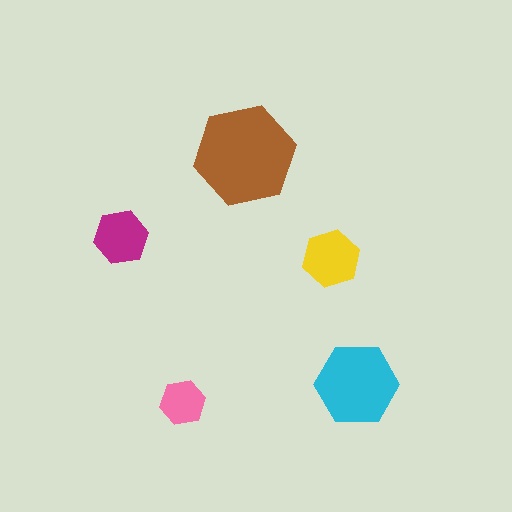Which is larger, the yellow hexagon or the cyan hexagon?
The cyan one.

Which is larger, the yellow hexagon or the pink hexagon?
The yellow one.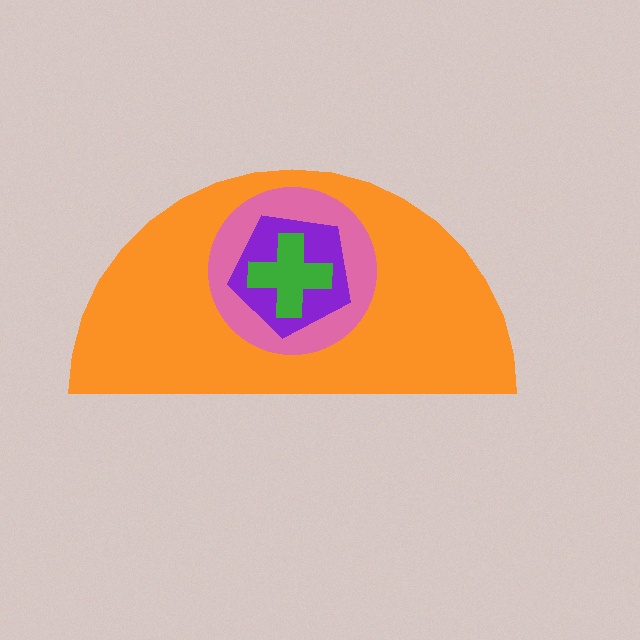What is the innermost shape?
The green cross.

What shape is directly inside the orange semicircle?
The pink circle.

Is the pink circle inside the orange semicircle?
Yes.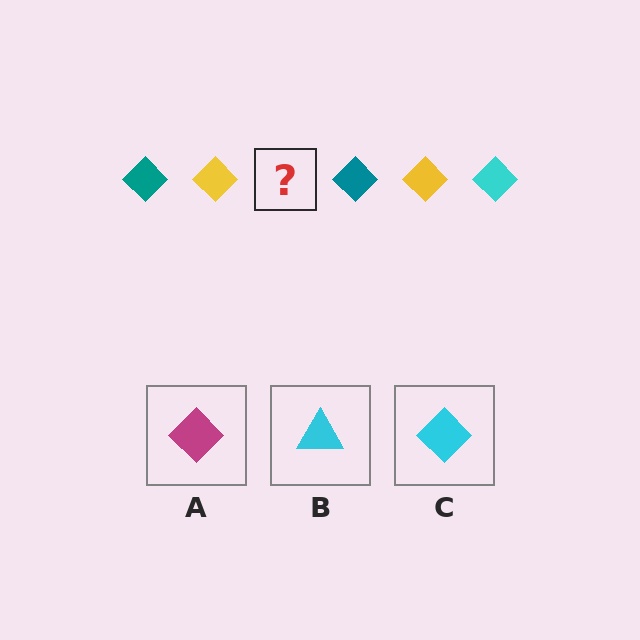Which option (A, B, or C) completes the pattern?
C.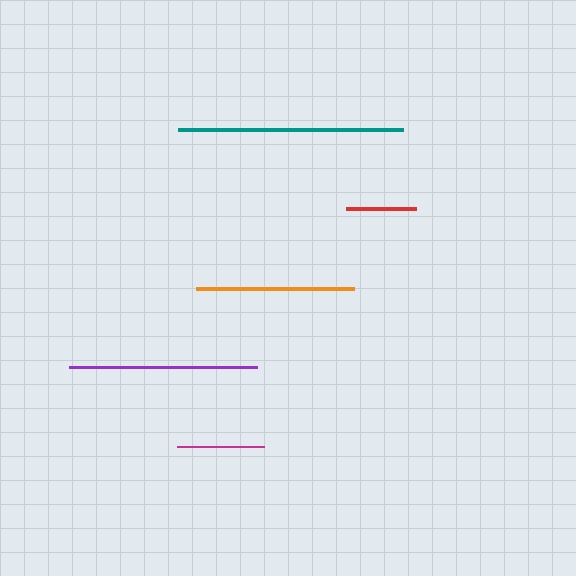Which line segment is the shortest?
The red line is the shortest at approximately 70 pixels.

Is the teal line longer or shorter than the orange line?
The teal line is longer than the orange line.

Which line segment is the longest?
The teal line is the longest at approximately 224 pixels.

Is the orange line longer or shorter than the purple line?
The purple line is longer than the orange line.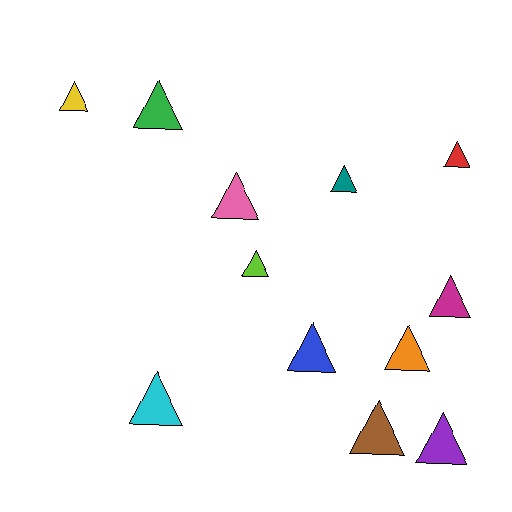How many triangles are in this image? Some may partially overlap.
There are 12 triangles.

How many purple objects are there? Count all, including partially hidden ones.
There is 1 purple object.